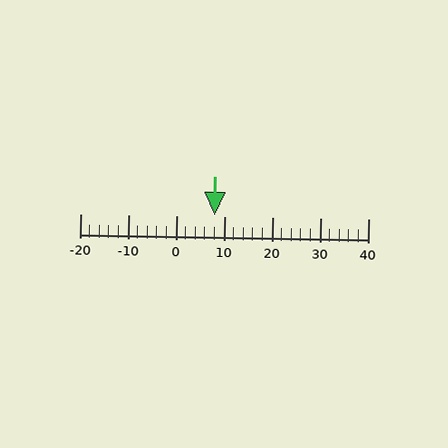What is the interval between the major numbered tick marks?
The major tick marks are spaced 10 units apart.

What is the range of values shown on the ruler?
The ruler shows values from -20 to 40.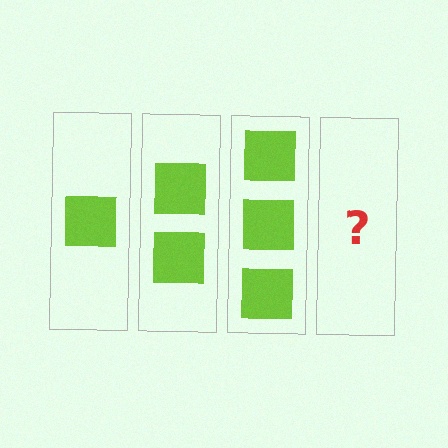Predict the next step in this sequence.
The next step is 4 squares.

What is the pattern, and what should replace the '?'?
The pattern is that each step adds one more square. The '?' should be 4 squares.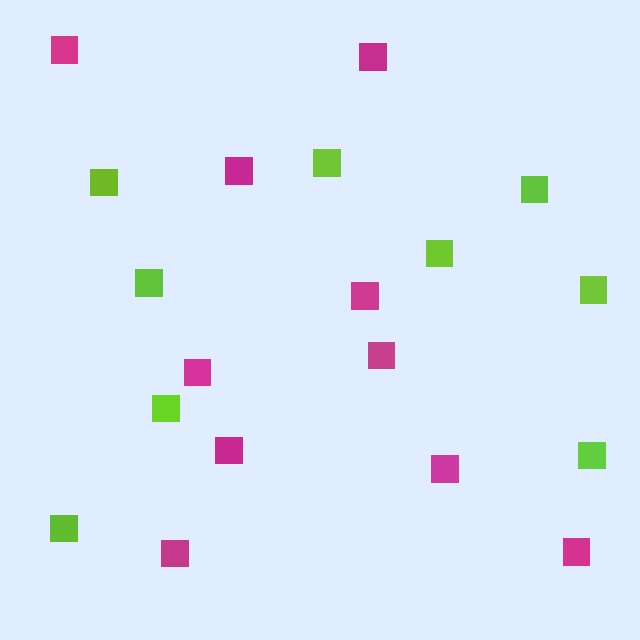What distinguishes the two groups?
There are 2 groups: one group of magenta squares (10) and one group of lime squares (9).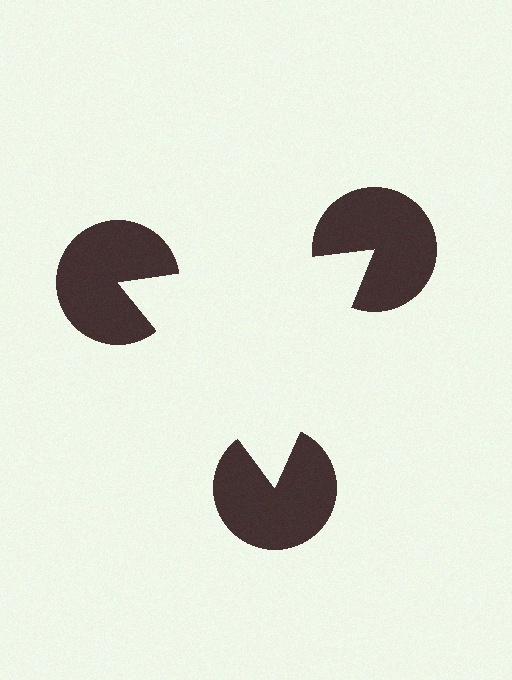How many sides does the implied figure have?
3 sides.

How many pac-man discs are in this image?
There are 3 — one at each vertex of the illusory triangle.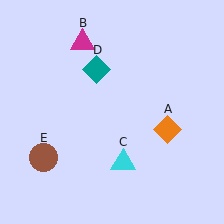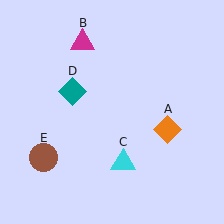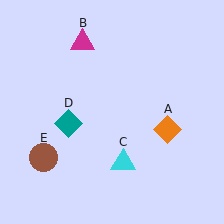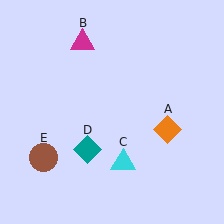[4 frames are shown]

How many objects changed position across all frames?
1 object changed position: teal diamond (object D).